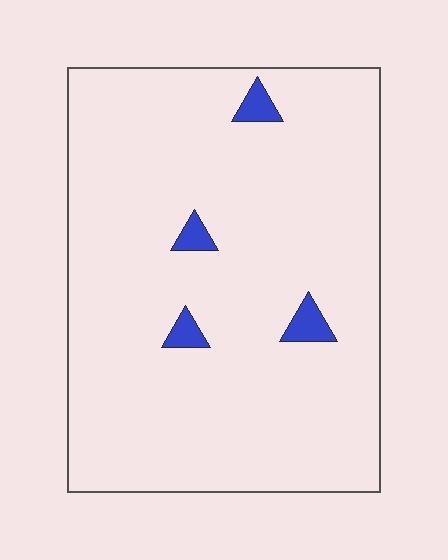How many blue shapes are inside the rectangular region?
4.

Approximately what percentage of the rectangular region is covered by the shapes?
Approximately 5%.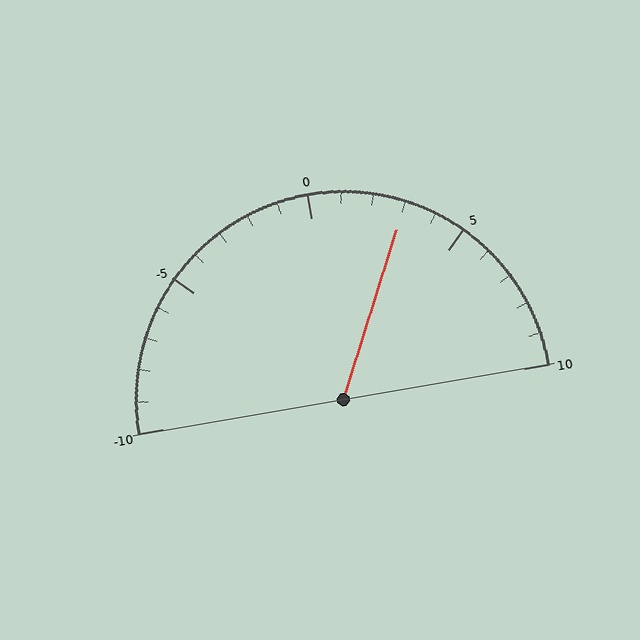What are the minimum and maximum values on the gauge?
The gauge ranges from -10 to 10.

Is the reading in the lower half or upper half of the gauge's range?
The reading is in the upper half of the range (-10 to 10).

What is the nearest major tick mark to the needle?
The nearest major tick mark is 5.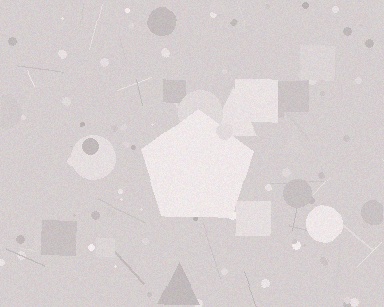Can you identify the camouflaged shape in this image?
The camouflaged shape is a pentagon.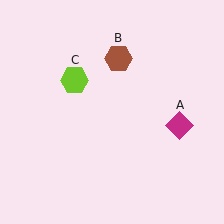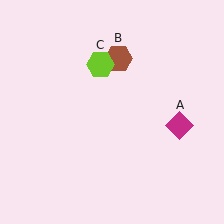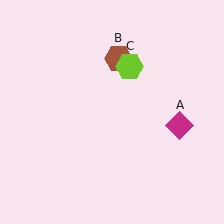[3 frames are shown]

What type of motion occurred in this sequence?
The lime hexagon (object C) rotated clockwise around the center of the scene.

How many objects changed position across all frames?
1 object changed position: lime hexagon (object C).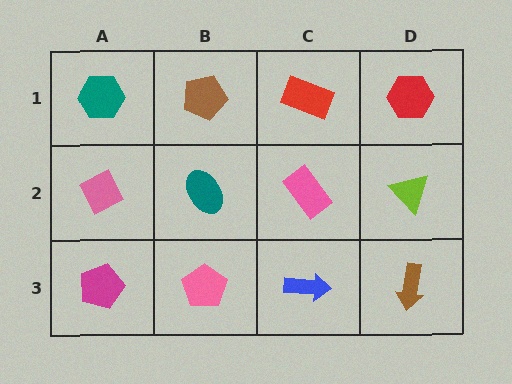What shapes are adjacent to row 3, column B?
A teal ellipse (row 2, column B), a magenta pentagon (row 3, column A), a blue arrow (row 3, column C).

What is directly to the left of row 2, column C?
A teal ellipse.